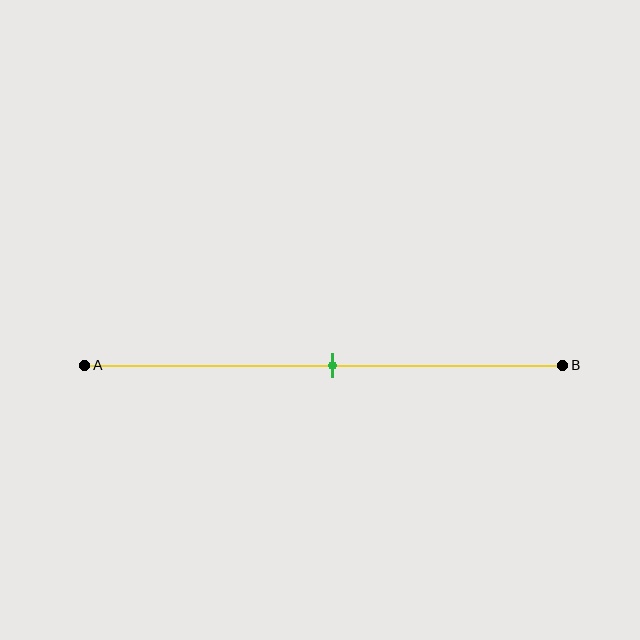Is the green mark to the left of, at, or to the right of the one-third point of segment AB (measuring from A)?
The green mark is to the right of the one-third point of segment AB.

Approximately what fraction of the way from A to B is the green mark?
The green mark is approximately 50% of the way from A to B.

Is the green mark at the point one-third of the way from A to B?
No, the mark is at about 50% from A, not at the 33% one-third point.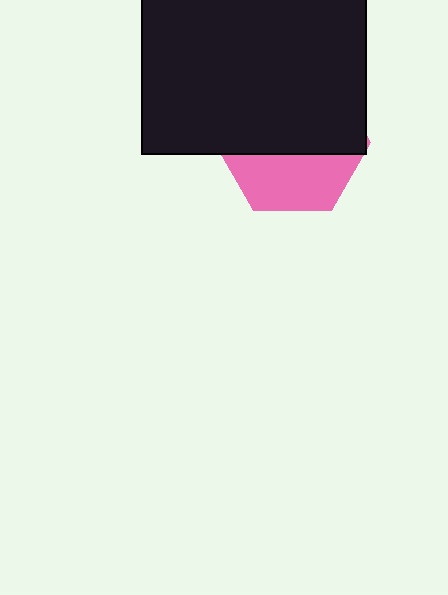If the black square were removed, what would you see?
You would see the complete pink hexagon.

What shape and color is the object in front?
The object in front is a black square.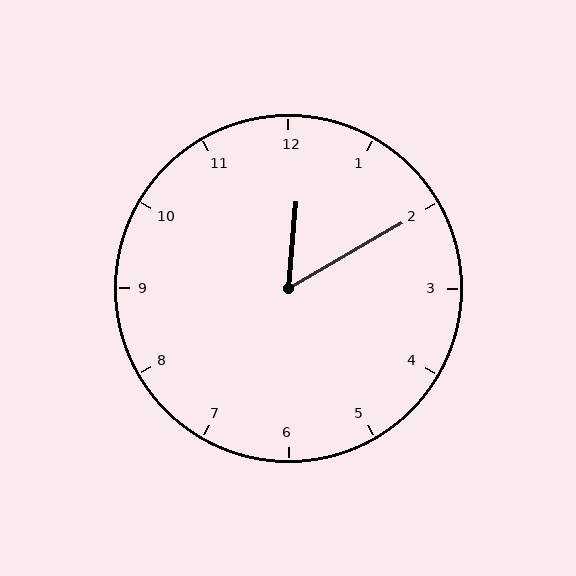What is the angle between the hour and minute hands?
Approximately 55 degrees.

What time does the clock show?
12:10.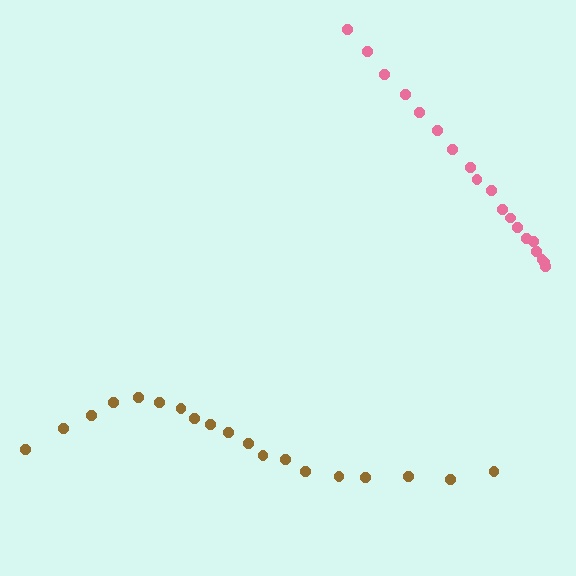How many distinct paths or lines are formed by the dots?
There are 2 distinct paths.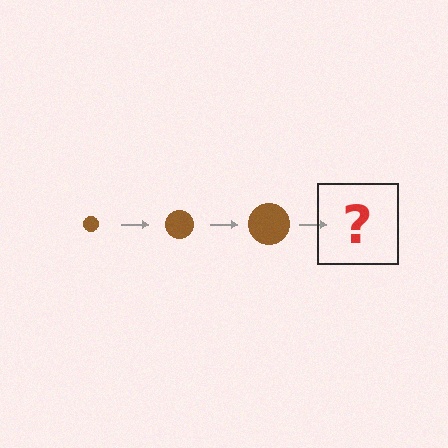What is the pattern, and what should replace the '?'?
The pattern is that the circle gets progressively larger each step. The '?' should be a brown circle, larger than the previous one.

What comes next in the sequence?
The next element should be a brown circle, larger than the previous one.